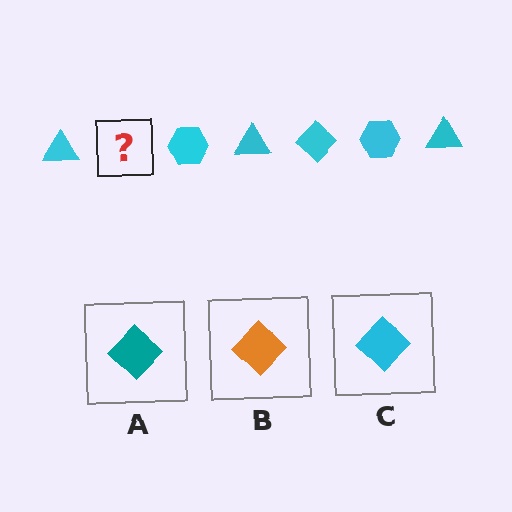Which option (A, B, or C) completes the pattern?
C.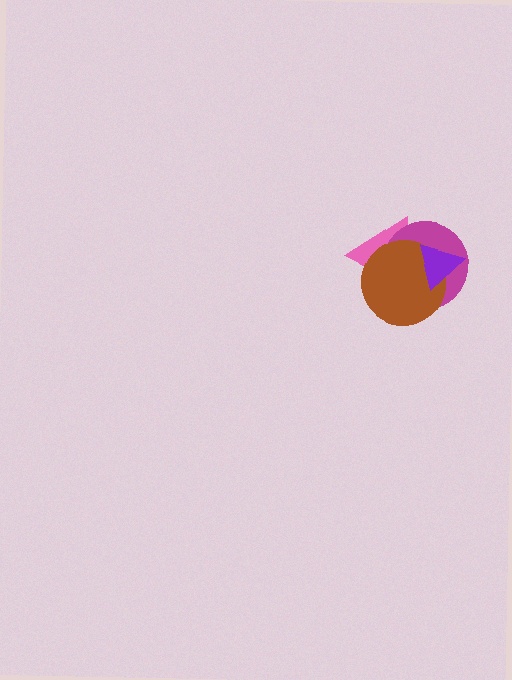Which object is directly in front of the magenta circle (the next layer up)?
The brown circle is directly in front of the magenta circle.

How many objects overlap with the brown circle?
3 objects overlap with the brown circle.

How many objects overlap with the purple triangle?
3 objects overlap with the purple triangle.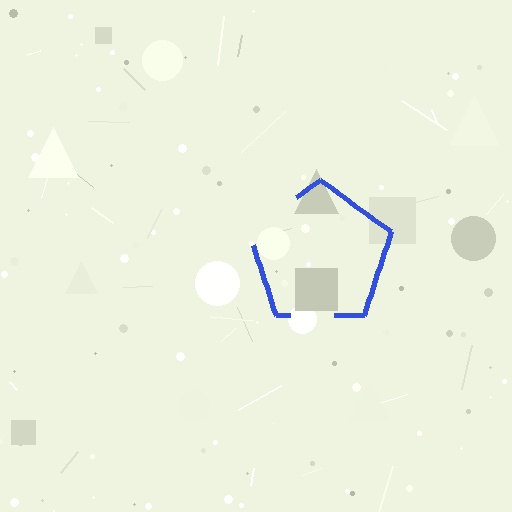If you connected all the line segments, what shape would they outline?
They would outline a pentagon.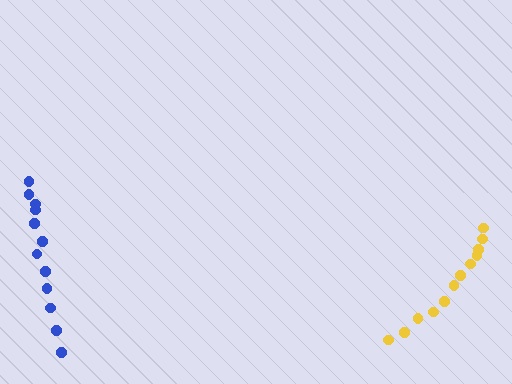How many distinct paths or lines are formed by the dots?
There are 2 distinct paths.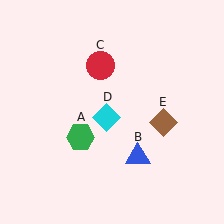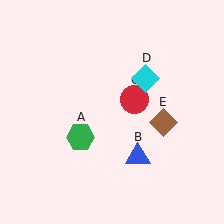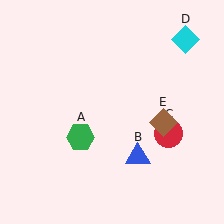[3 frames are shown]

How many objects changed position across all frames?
2 objects changed position: red circle (object C), cyan diamond (object D).